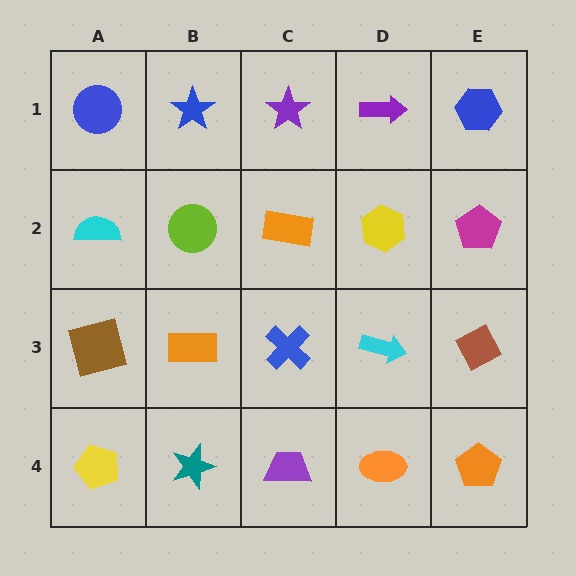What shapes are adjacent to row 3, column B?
A lime circle (row 2, column B), a teal star (row 4, column B), a brown square (row 3, column A), a blue cross (row 3, column C).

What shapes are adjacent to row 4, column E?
A brown diamond (row 3, column E), an orange ellipse (row 4, column D).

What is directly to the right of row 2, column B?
An orange rectangle.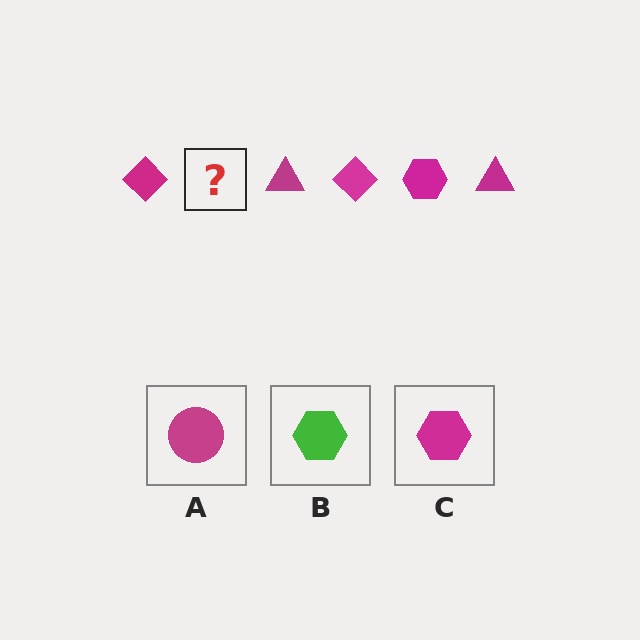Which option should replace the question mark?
Option C.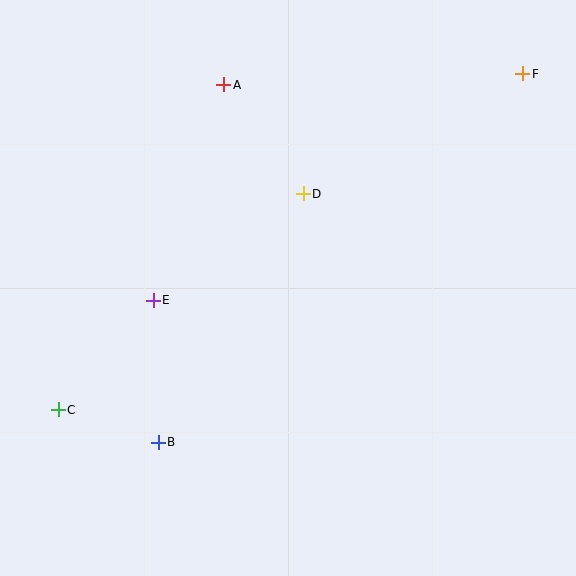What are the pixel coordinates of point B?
Point B is at (158, 442).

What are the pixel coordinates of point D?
Point D is at (303, 194).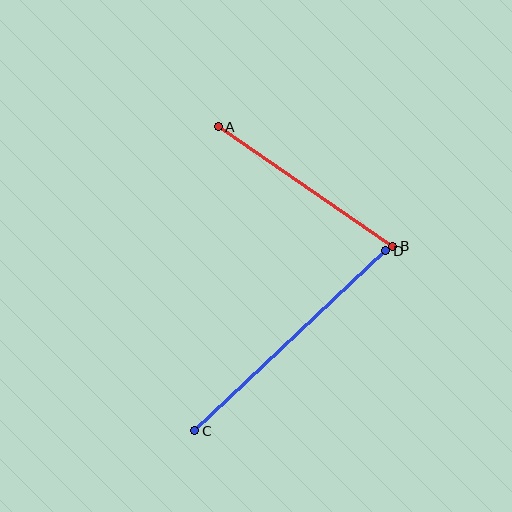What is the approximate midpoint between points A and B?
The midpoint is at approximately (306, 186) pixels.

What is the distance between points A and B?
The distance is approximately 212 pixels.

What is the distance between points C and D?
The distance is approximately 263 pixels.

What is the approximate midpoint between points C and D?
The midpoint is at approximately (290, 341) pixels.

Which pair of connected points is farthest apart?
Points C and D are farthest apart.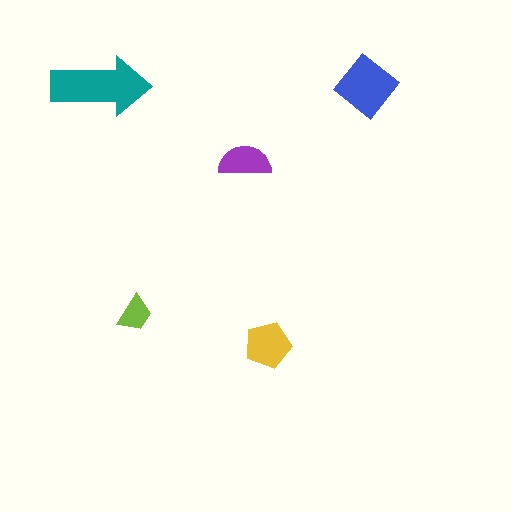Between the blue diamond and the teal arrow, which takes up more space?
The teal arrow.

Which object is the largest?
The teal arrow.